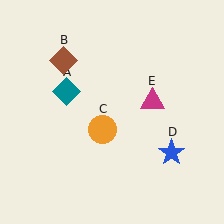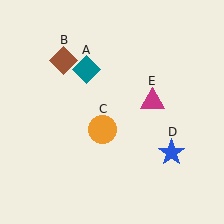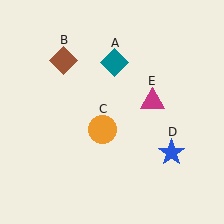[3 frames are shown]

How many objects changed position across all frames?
1 object changed position: teal diamond (object A).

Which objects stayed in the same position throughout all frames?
Brown diamond (object B) and orange circle (object C) and blue star (object D) and magenta triangle (object E) remained stationary.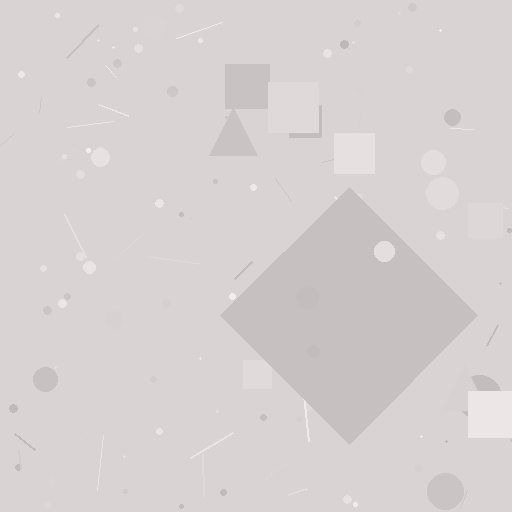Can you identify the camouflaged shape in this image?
The camouflaged shape is a diamond.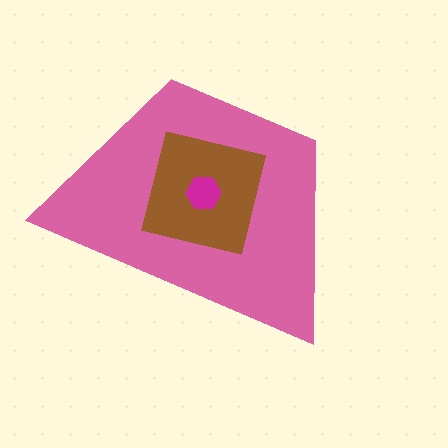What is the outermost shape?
The pink trapezoid.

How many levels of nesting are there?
3.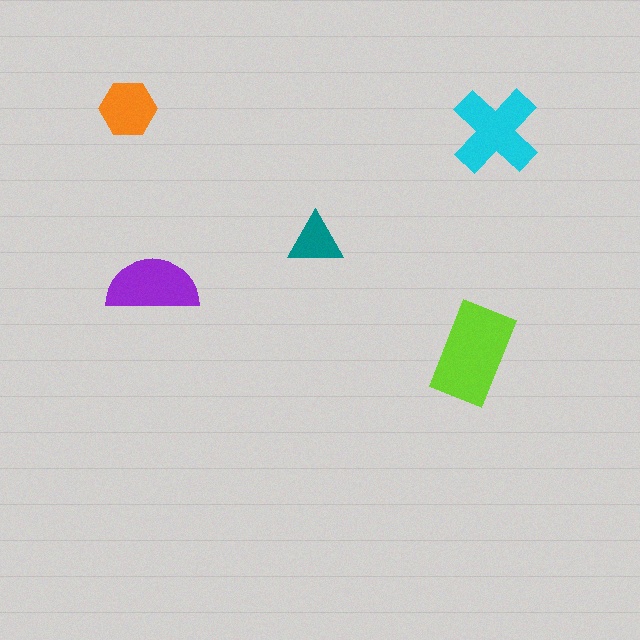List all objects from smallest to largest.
The teal triangle, the orange hexagon, the purple semicircle, the cyan cross, the lime rectangle.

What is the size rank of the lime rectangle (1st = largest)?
1st.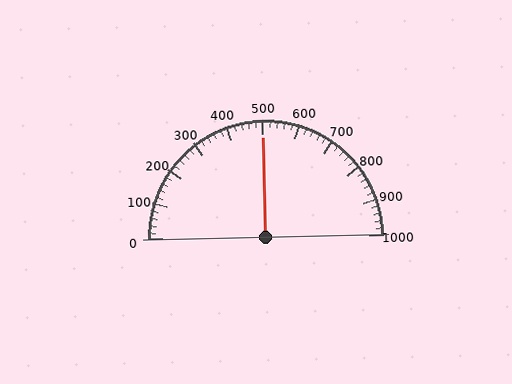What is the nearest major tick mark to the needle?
The nearest major tick mark is 500.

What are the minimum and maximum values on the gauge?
The gauge ranges from 0 to 1000.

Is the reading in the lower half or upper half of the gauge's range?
The reading is in the upper half of the range (0 to 1000).